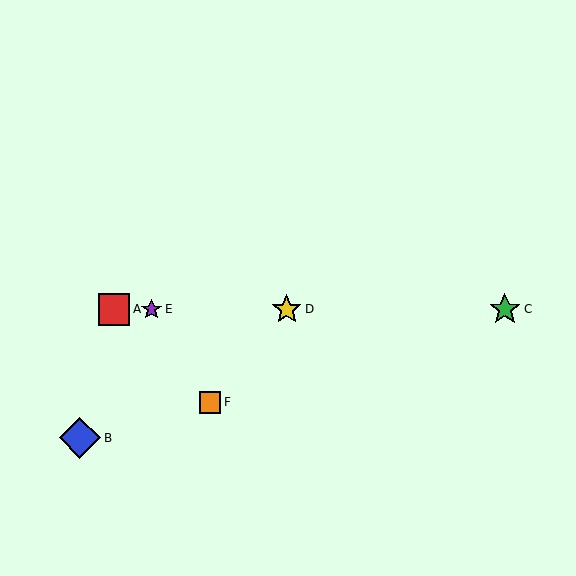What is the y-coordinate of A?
Object A is at y≈309.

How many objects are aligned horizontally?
4 objects (A, C, D, E) are aligned horizontally.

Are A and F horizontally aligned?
No, A is at y≈309 and F is at y≈402.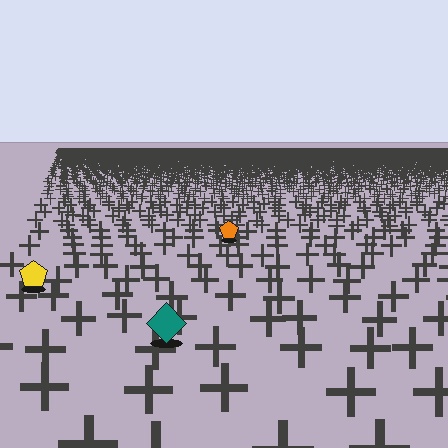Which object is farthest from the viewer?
The orange pentagon is farthest from the viewer. It appears smaller and the ground texture around it is denser.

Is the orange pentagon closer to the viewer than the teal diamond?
No. The teal diamond is closer — you can tell from the texture gradient: the ground texture is coarser near it.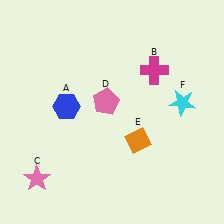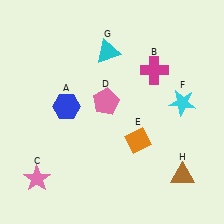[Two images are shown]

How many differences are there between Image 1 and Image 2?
There are 2 differences between the two images.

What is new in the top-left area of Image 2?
A cyan triangle (G) was added in the top-left area of Image 2.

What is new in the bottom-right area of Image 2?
A brown triangle (H) was added in the bottom-right area of Image 2.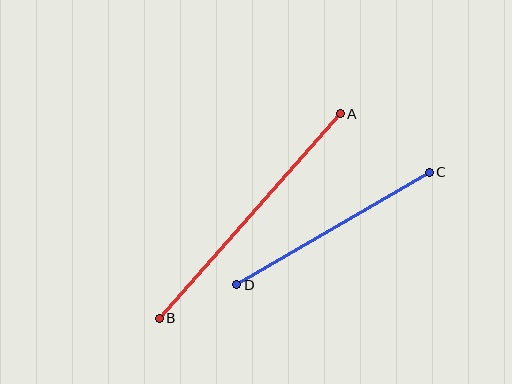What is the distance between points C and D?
The distance is approximately 223 pixels.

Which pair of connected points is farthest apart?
Points A and B are farthest apart.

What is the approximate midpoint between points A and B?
The midpoint is at approximately (250, 216) pixels.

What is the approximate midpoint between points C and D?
The midpoint is at approximately (333, 229) pixels.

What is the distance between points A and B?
The distance is approximately 274 pixels.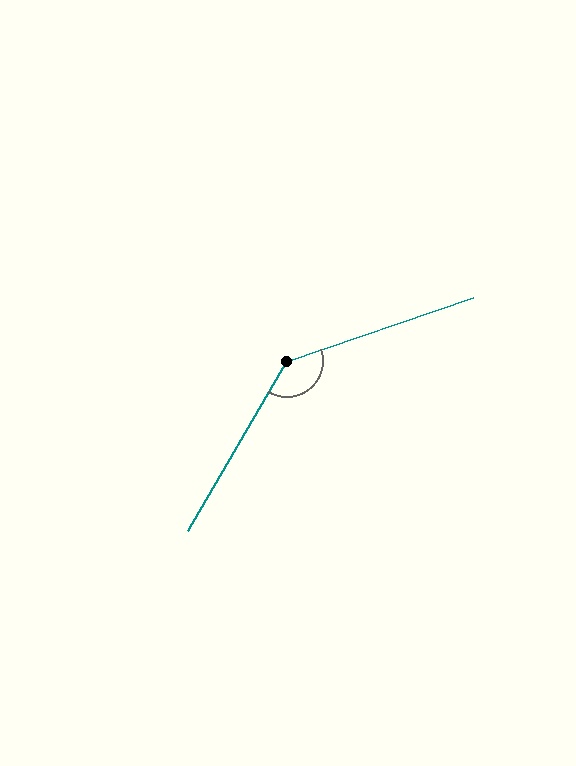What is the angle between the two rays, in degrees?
Approximately 139 degrees.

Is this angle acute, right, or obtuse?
It is obtuse.